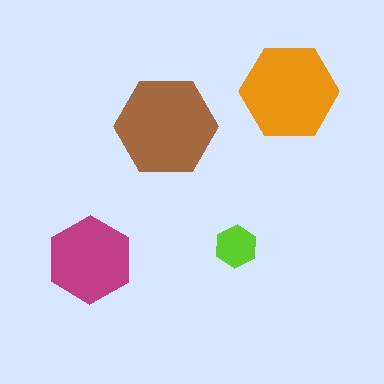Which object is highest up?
The orange hexagon is topmost.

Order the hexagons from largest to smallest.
the brown one, the orange one, the magenta one, the lime one.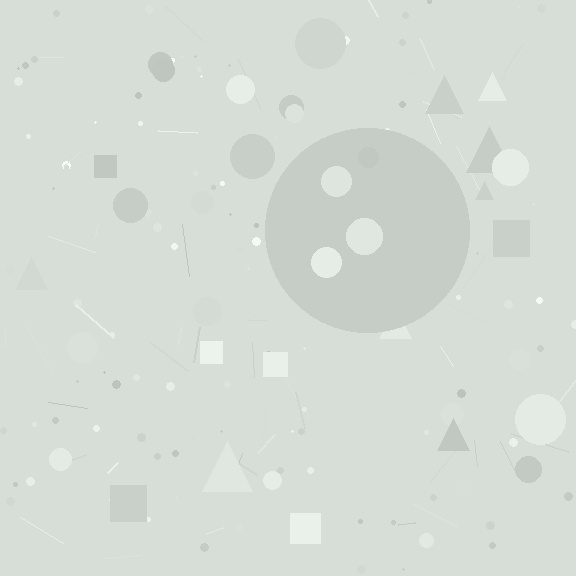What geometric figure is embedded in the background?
A circle is embedded in the background.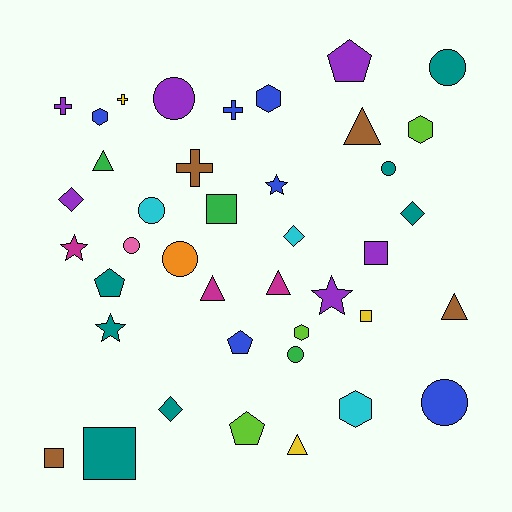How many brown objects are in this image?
There are 4 brown objects.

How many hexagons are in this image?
There are 5 hexagons.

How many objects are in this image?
There are 40 objects.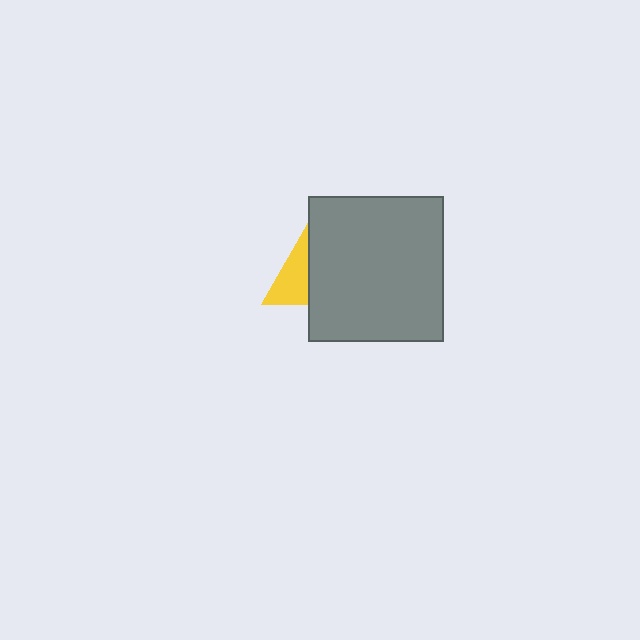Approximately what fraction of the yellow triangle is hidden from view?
Roughly 60% of the yellow triangle is hidden behind the gray rectangle.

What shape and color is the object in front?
The object in front is a gray rectangle.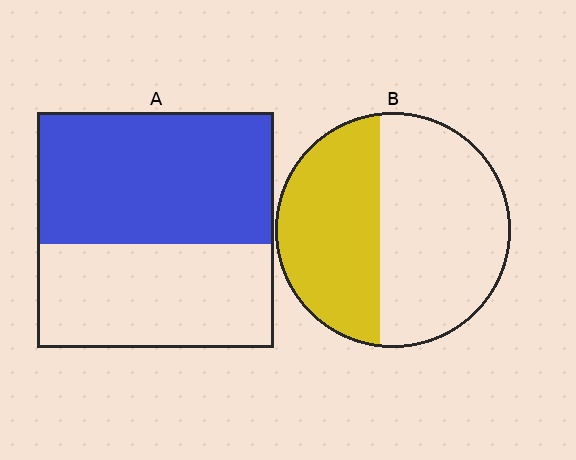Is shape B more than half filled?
No.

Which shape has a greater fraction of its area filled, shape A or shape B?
Shape A.